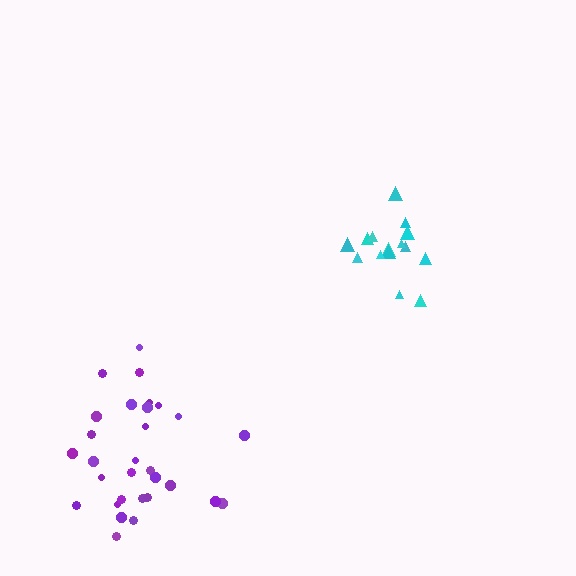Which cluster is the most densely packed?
Cyan.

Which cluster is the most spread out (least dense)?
Purple.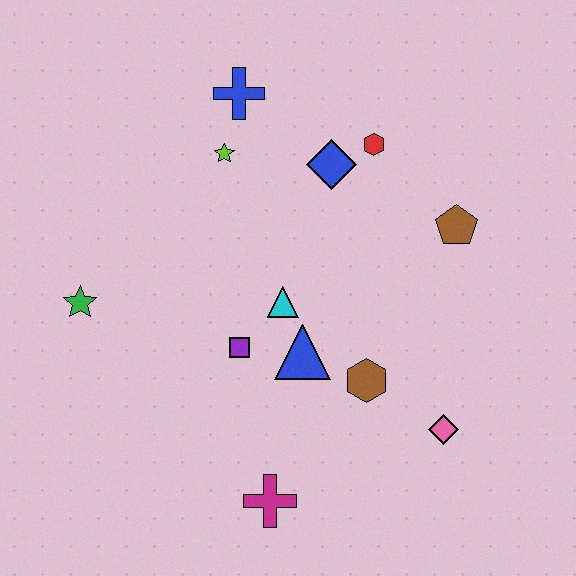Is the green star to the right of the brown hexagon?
No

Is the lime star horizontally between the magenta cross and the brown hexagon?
No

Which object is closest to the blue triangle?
The cyan triangle is closest to the blue triangle.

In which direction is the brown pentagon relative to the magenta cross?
The brown pentagon is above the magenta cross.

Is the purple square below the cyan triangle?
Yes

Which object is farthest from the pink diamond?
The blue cross is farthest from the pink diamond.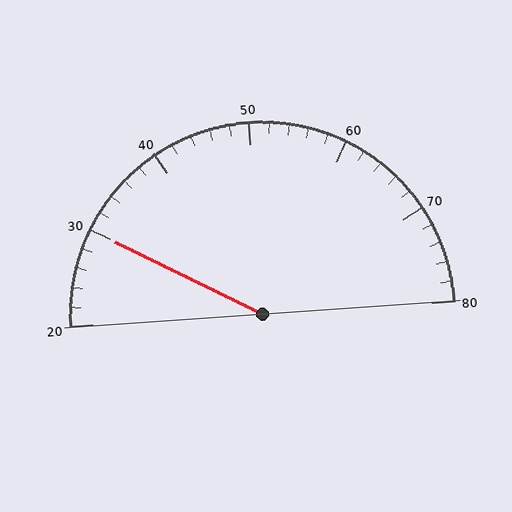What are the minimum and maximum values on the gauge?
The gauge ranges from 20 to 80.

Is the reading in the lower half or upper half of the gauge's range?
The reading is in the lower half of the range (20 to 80).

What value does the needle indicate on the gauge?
The needle indicates approximately 30.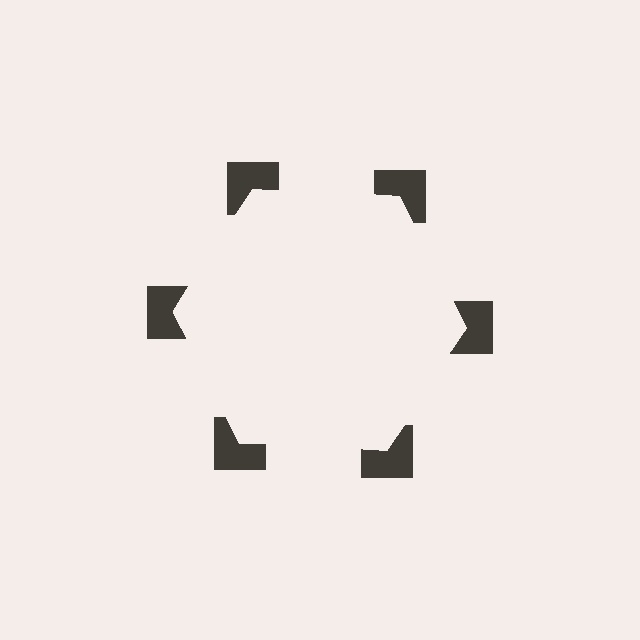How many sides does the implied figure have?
6 sides.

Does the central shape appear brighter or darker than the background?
It typically appears slightly brighter than the background, even though no actual brightness change is drawn.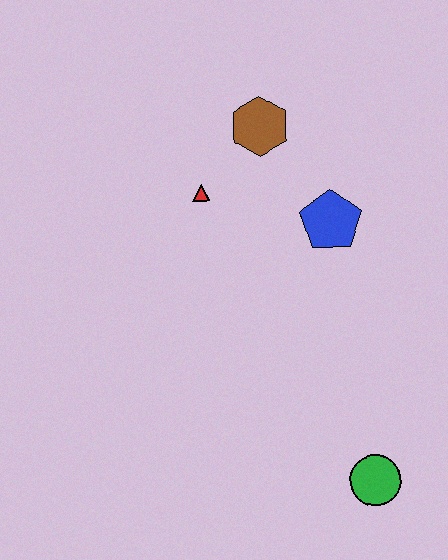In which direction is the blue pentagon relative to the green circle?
The blue pentagon is above the green circle.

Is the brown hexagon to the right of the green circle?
No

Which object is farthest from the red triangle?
The green circle is farthest from the red triangle.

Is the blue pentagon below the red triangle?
Yes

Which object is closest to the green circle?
The blue pentagon is closest to the green circle.